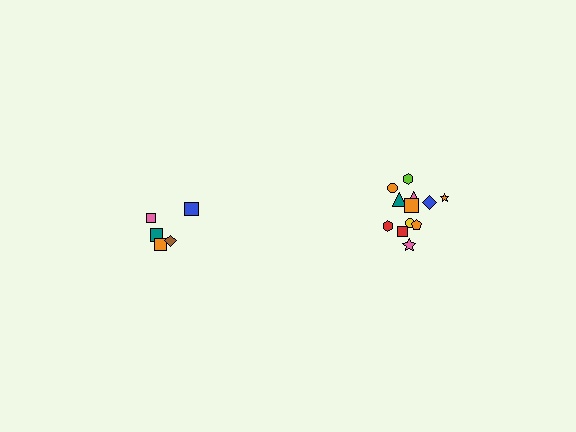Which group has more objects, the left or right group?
The right group.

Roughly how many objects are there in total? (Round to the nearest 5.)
Roughly 15 objects in total.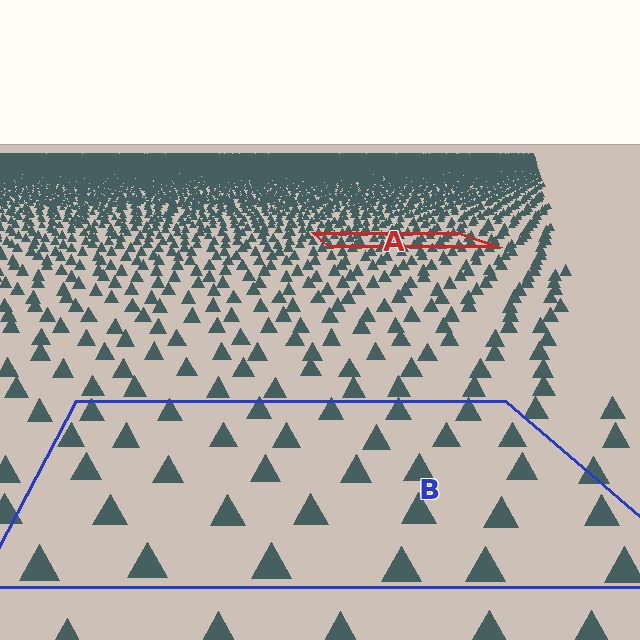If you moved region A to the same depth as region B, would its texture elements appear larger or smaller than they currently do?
They would appear larger. At a closer depth, the same texture elements are projected at a bigger on-screen size.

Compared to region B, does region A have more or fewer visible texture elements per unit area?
Region A has more texture elements per unit area — they are packed more densely because it is farther away.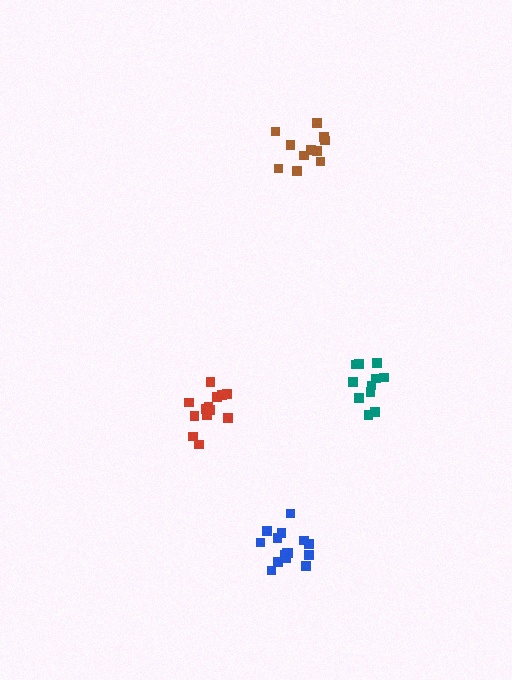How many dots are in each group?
Group 1: 11 dots, Group 2: 15 dots, Group 3: 13 dots, Group 4: 11 dots (50 total).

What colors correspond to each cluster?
The clusters are colored: brown, blue, red, teal.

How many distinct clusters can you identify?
There are 4 distinct clusters.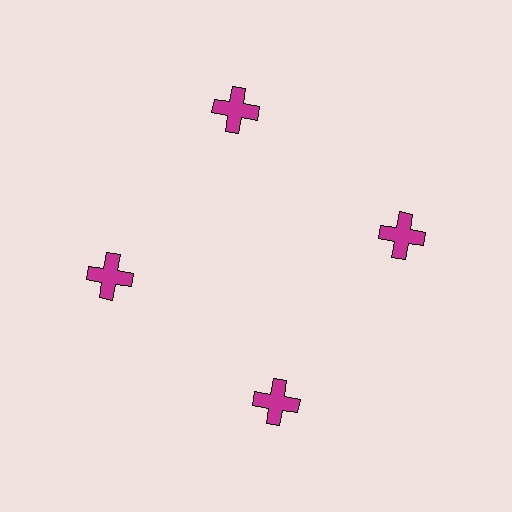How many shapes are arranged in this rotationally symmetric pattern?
There are 4 shapes, arranged in 4 groups of 1.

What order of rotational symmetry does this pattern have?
This pattern has 4-fold rotational symmetry.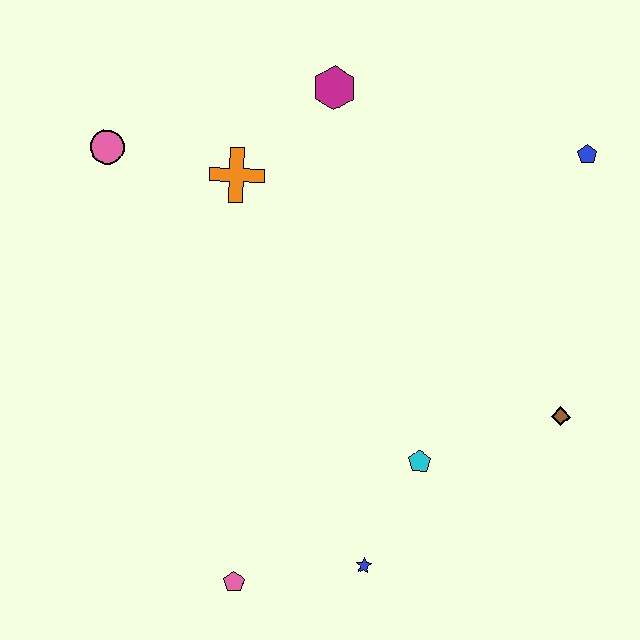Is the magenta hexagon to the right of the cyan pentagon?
No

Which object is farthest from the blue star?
The pink circle is farthest from the blue star.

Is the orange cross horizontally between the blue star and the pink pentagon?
No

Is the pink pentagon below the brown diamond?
Yes